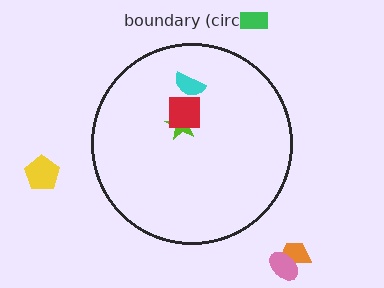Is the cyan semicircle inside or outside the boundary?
Inside.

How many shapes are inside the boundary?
3 inside, 4 outside.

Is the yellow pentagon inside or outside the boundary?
Outside.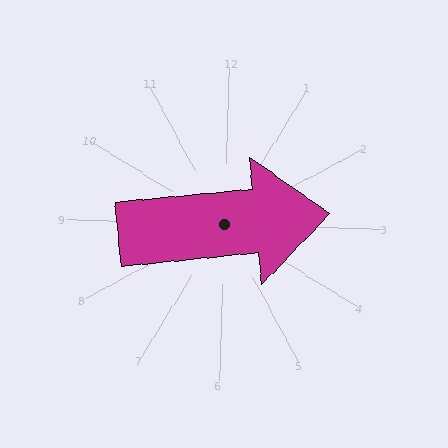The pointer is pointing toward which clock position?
Roughly 3 o'clock.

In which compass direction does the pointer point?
East.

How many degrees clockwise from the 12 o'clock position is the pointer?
Approximately 83 degrees.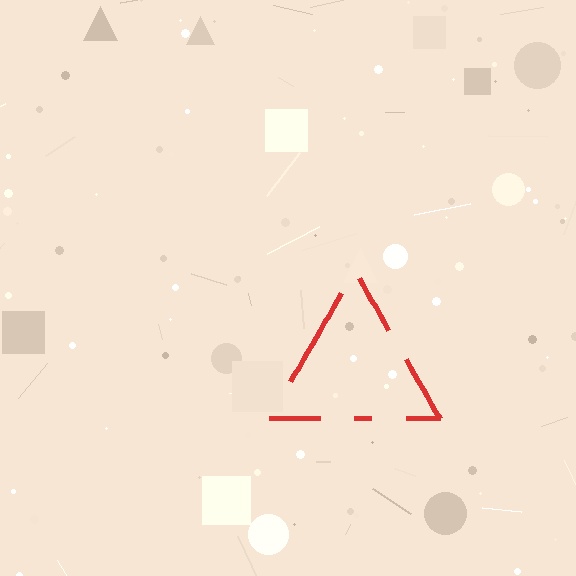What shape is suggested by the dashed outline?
The dashed outline suggests a triangle.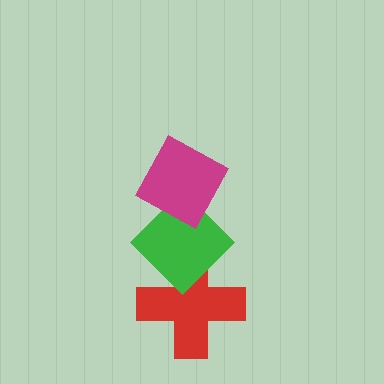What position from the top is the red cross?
The red cross is 3rd from the top.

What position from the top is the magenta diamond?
The magenta diamond is 1st from the top.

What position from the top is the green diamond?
The green diamond is 2nd from the top.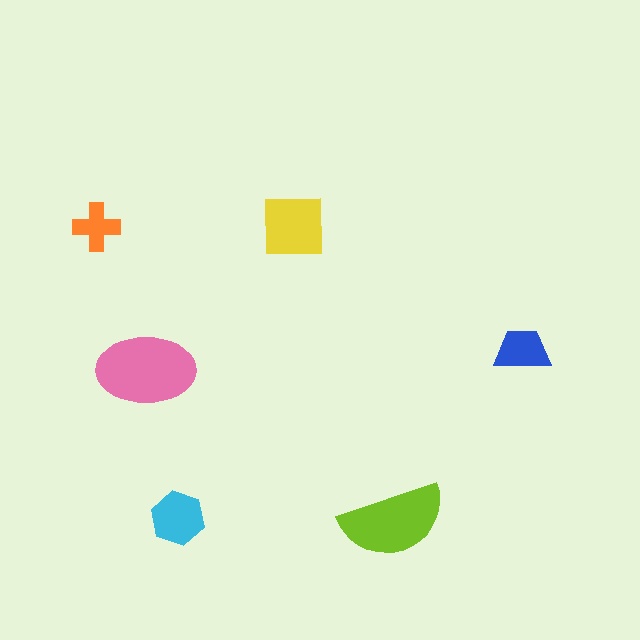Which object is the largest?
The pink ellipse.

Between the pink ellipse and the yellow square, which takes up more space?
The pink ellipse.